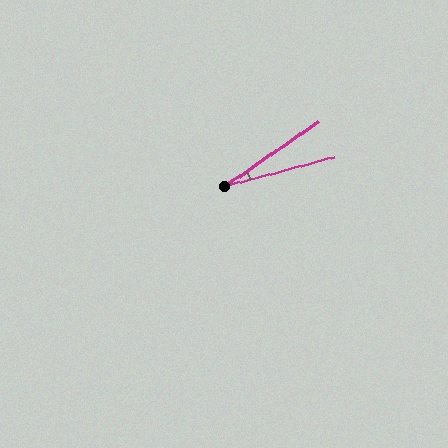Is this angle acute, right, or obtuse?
It is acute.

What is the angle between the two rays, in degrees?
Approximately 19 degrees.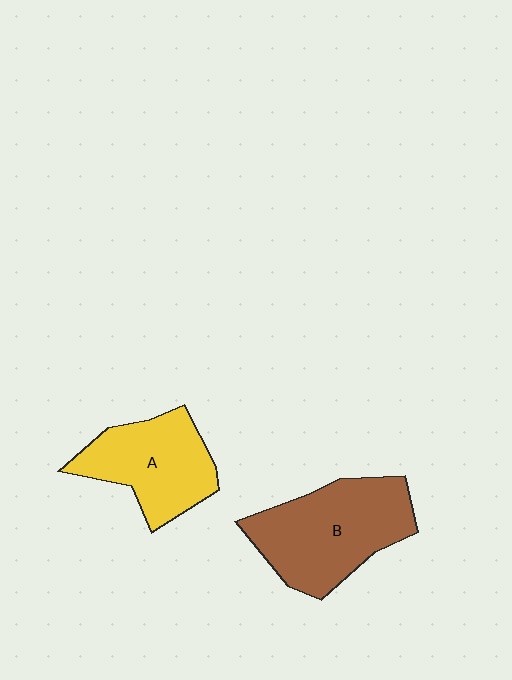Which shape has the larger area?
Shape B (brown).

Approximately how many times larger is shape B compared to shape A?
Approximately 1.3 times.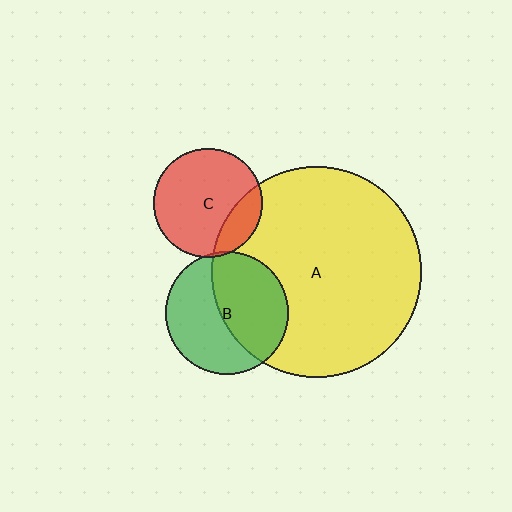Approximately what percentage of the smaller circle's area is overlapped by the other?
Approximately 20%.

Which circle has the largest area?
Circle A (yellow).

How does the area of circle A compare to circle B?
Approximately 2.9 times.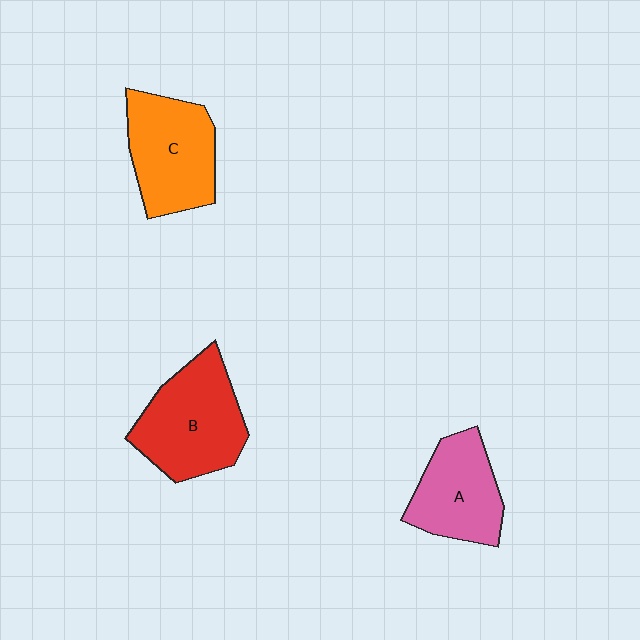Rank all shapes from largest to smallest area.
From largest to smallest: B (red), C (orange), A (pink).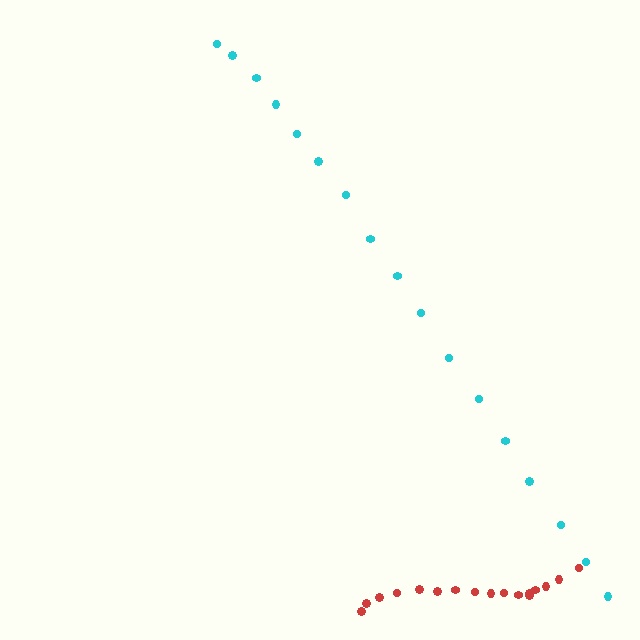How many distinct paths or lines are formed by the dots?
There are 2 distinct paths.